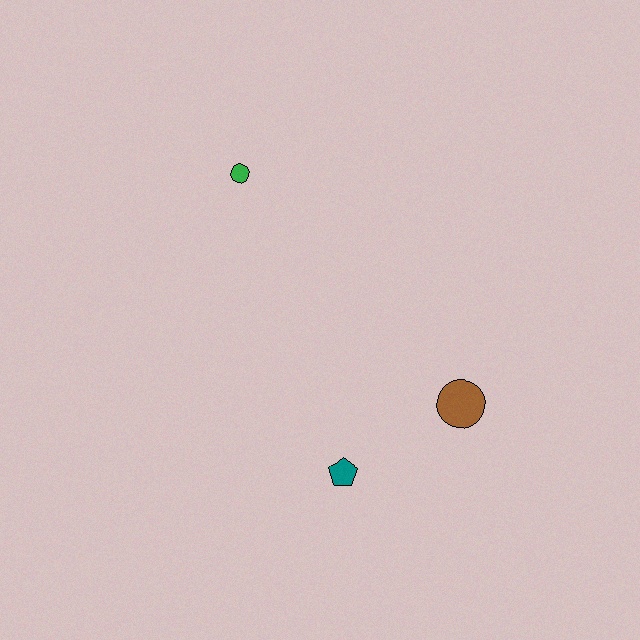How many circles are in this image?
There are 2 circles.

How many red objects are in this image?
There are no red objects.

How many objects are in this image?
There are 3 objects.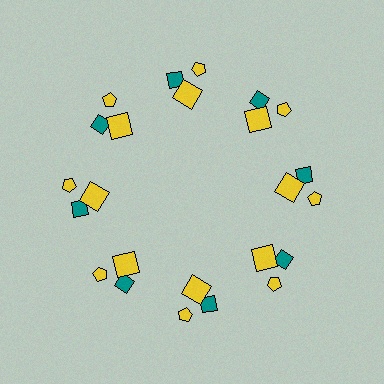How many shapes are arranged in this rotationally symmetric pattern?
There are 24 shapes, arranged in 8 groups of 3.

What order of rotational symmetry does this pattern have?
This pattern has 8-fold rotational symmetry.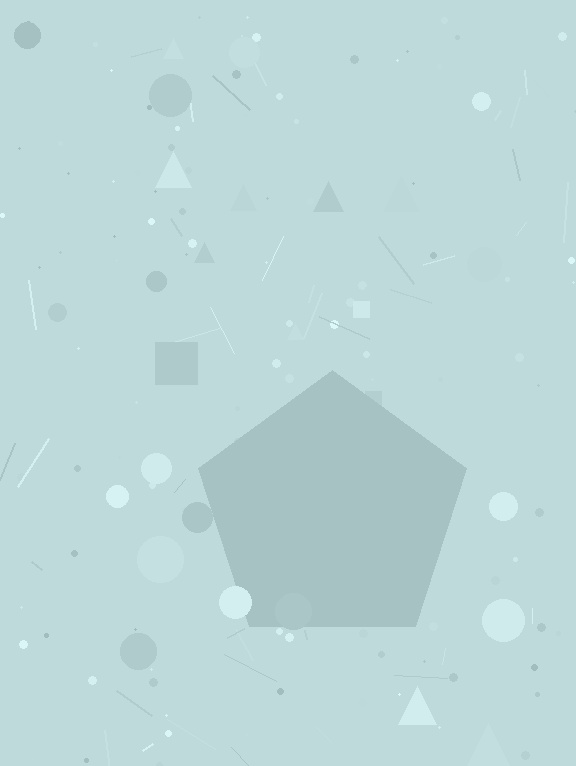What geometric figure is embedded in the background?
A pentagon is embedded in the background.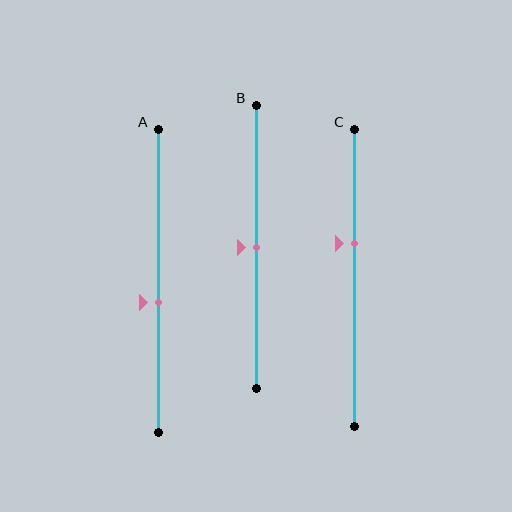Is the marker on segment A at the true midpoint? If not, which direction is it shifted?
No, the marker on segment A is shifted downward by about 7% of the segment length.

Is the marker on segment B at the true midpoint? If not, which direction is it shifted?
Yes, the marker on segment B is at the true midpoint.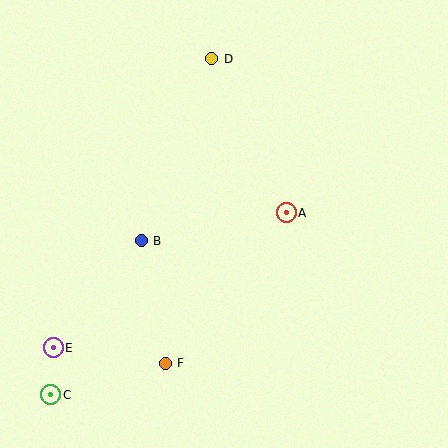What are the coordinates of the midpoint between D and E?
The midpoint between D and E is at (133, 203).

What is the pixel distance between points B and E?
The distance between B and E is 138 pixels.